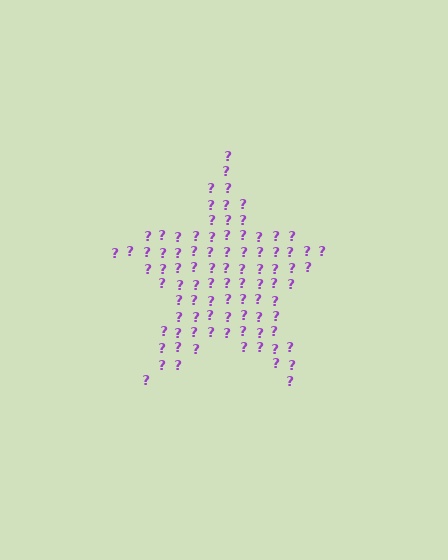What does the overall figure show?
The overall figure shows a star.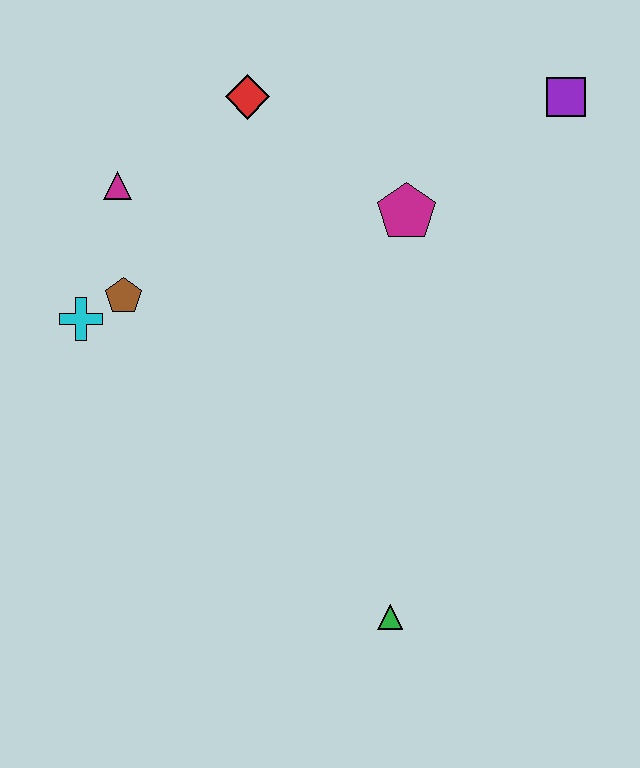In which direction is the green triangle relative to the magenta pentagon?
The green triangle is below the magenta pentagon.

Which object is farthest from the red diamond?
The green triangle is farthest from the red diamond.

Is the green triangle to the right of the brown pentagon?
Yes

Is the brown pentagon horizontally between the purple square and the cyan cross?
Yes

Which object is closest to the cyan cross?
The brown pentagon is closest to the cyan cross.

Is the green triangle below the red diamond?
Yes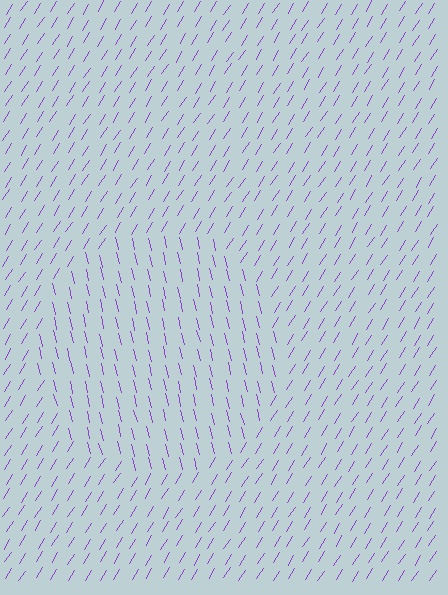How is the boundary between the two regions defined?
The boundary is defined purely by a change in line orientation (approximately 45 degrees difference). All lines are the same color and thickness.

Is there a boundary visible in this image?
Yes, there is a texture boundary formed by a change in line orientation.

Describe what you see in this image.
The image is filled with small purple line segments. A circle region in the image has lines oriented differently from the surrounding lines, creating a visible texture boundary.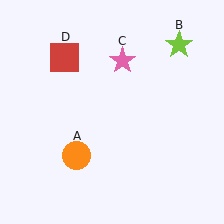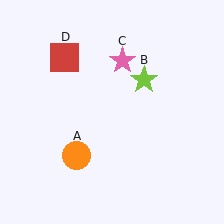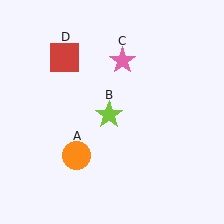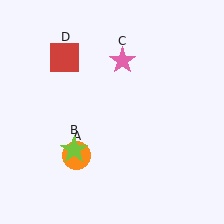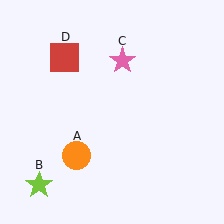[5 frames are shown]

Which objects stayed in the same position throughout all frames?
Orange circle (object A) and pink star (object C) and red square (object D) remained stationary.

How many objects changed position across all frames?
1 object changed position: lime star (object B).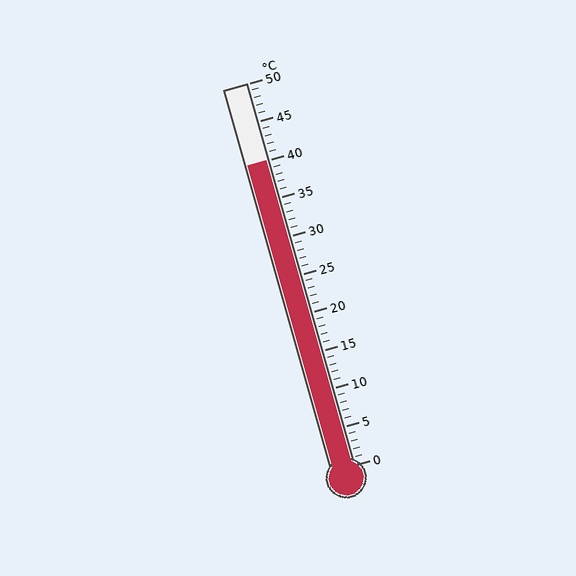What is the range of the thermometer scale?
The thermometer scale ranges from 0°C to 50°C.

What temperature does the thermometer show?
The thermometer shows approximately 40°C.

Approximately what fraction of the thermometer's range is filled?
The thermometer is filled to approximately 80% of its range.